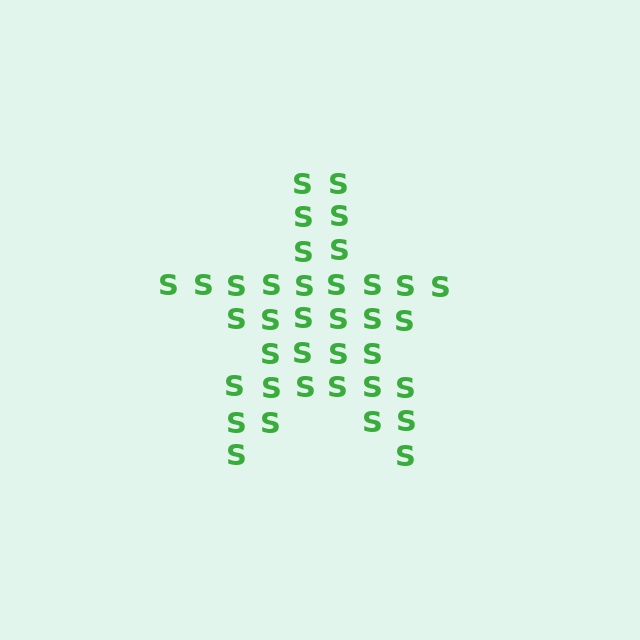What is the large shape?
The large shape is a star.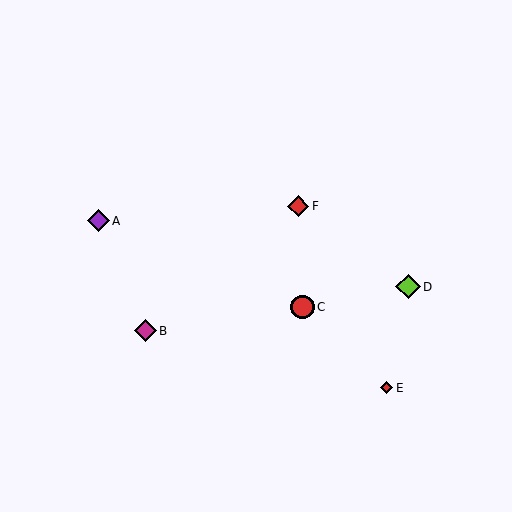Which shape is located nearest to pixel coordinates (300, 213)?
The red diamond (labeled F) at (298, 206) is nearest to that location.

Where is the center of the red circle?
The center of the red circle is at (302, 307).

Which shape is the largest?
The lime diamond (labeled D) is the largest.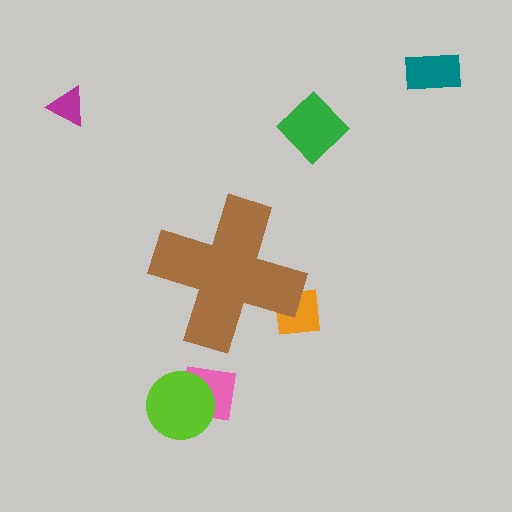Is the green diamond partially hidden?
No, the green diamond is fully visible.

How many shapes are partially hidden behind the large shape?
1 shape is partially hidden.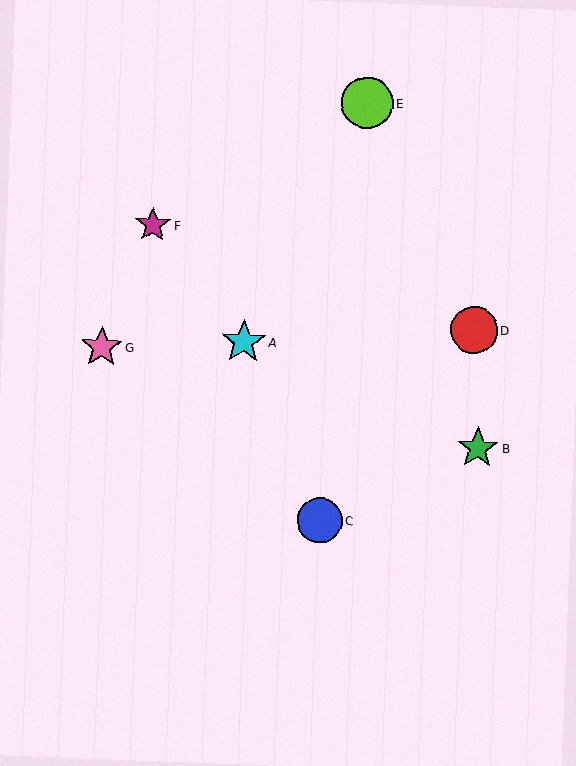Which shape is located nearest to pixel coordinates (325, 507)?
The blue circle (labeled C) at (319, 520) is nearest to that location.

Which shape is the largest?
The lime circle (labeled E) is the largest.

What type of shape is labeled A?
Shape A is a cyan star.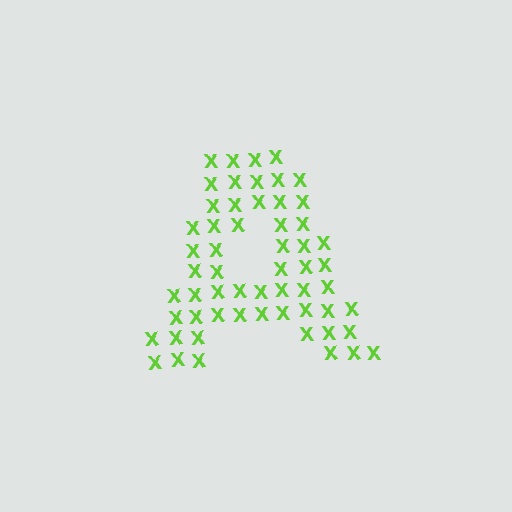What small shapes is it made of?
It is made of small letter X's.